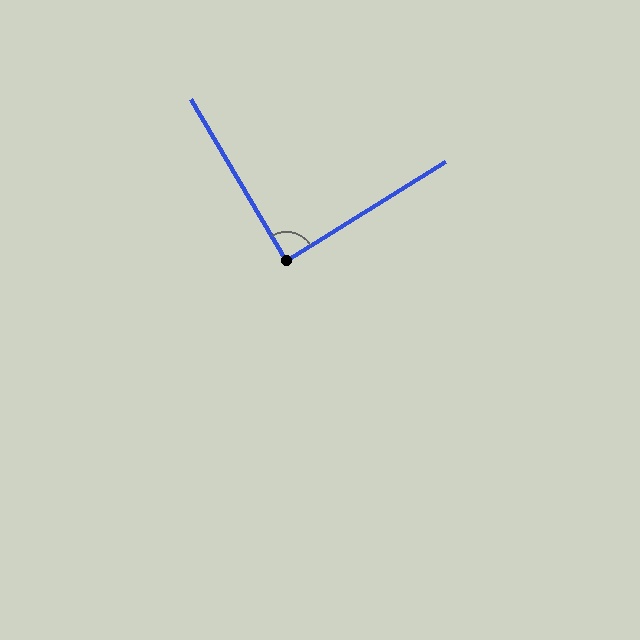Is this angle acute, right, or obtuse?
It is approximately a right angle.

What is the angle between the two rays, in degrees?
Approximately 89 degrees.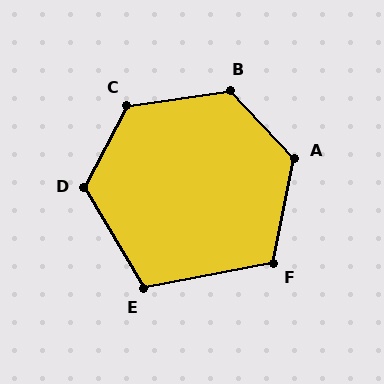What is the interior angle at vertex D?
Approximately 122 degrees (obtuse).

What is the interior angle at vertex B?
Approximately 125 degrees (obtuse).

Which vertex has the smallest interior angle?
E, at approximately 110 degrees.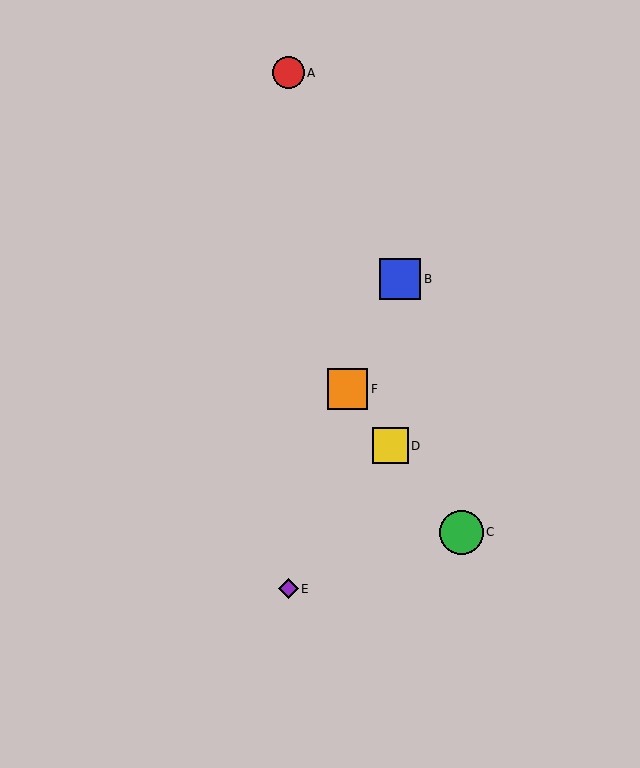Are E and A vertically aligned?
Yes, both are at x≈288.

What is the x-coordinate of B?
Object B is at x≈400.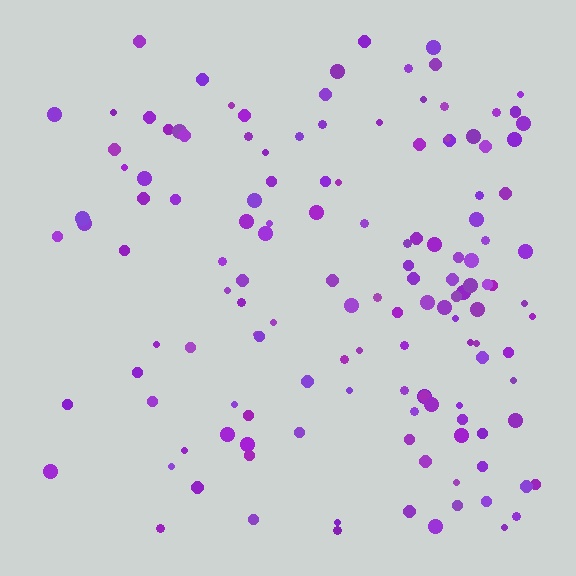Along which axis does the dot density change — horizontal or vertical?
Horizontal.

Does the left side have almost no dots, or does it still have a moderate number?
Still a moderate number, just noticeably fewer than the right.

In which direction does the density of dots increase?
From left to right, with the right side densest.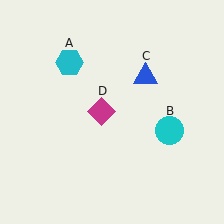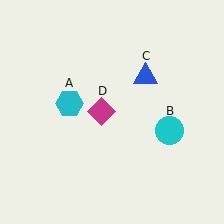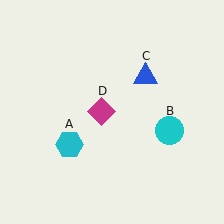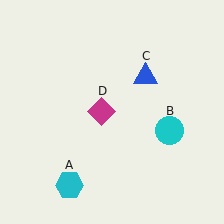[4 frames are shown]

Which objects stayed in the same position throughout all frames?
Cyan circle (object B) and blue triangle (object C) and magenta diamond (object D) remained stationary.